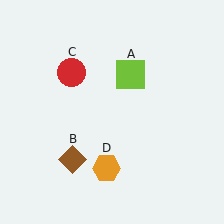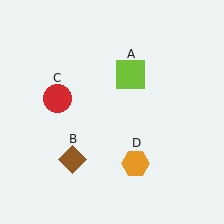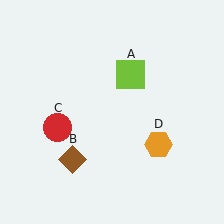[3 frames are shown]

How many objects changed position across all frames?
2 objects changed position: red circle (object C), orange hexagon (object D).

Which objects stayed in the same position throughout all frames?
Lime square (object A) and brown diamond (object B) remained stationary.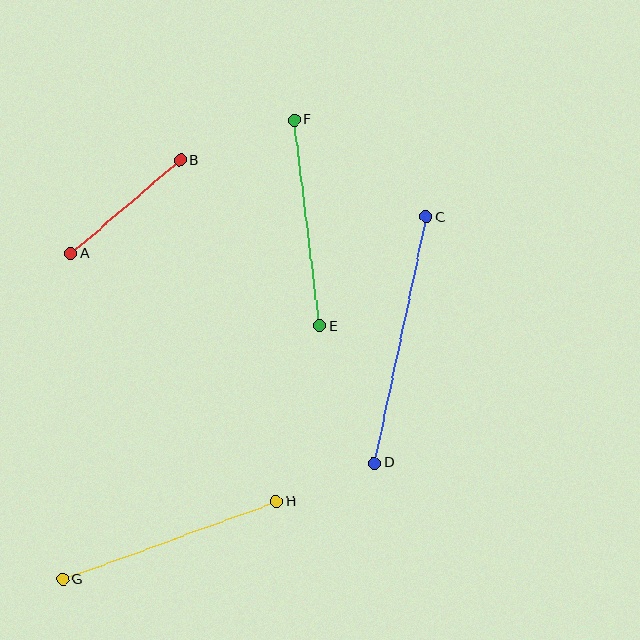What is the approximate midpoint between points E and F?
The midpoint is at approximately (307, 223) pixels.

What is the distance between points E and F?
The distance is approximately 208 pixels.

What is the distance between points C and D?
The distance is approximately 252 pixels.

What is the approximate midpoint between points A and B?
The midpoint is at approximately (126, 207) pixels.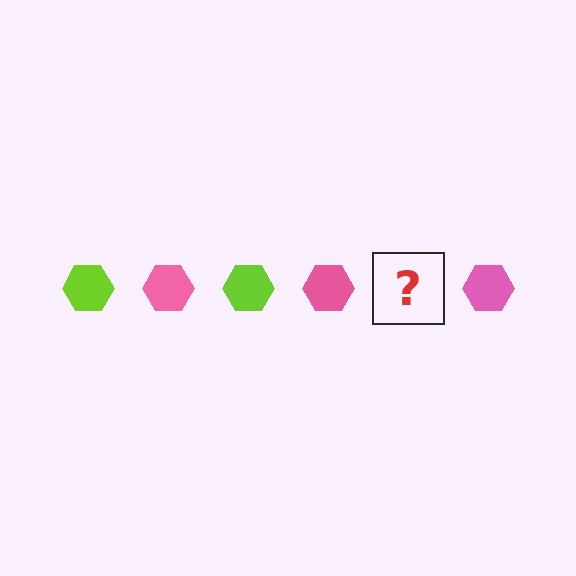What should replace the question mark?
The question mark should be replaced with a lime hexagon.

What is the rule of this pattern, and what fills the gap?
The rule is that the pattern cycles through lime, pink hexagons. The gap should be filled with a lime hexagon.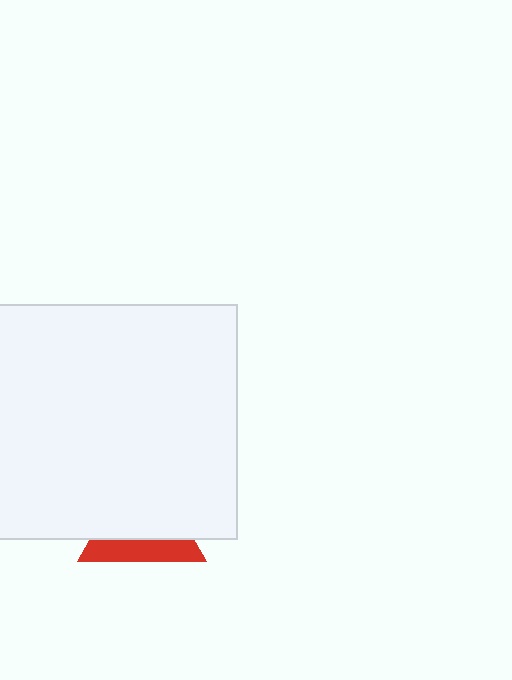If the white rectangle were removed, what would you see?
You would see the complete red triangle.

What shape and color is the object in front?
The object in front is a white rectangle.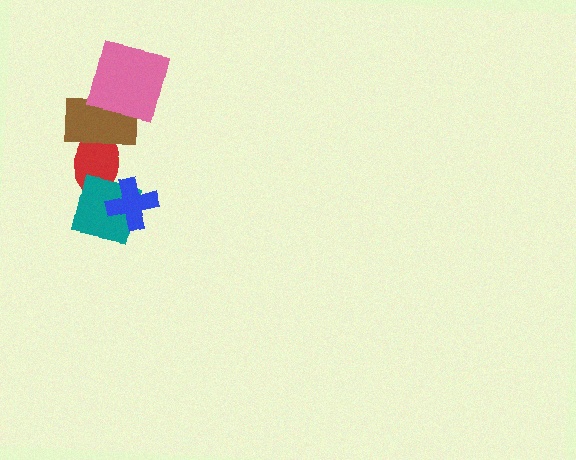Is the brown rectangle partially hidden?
Yes, it is partially covered by another shape.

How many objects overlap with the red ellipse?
2 objects overlap with the red ellipse.